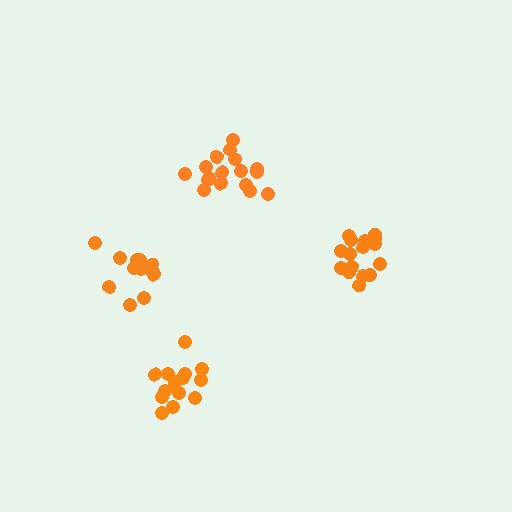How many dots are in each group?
Group 1: 16 dots, Group 2: 13 dots, Group 3: 15 dots, Group 4: 17 dots (61 total).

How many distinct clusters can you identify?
There are 4 distinct clusters.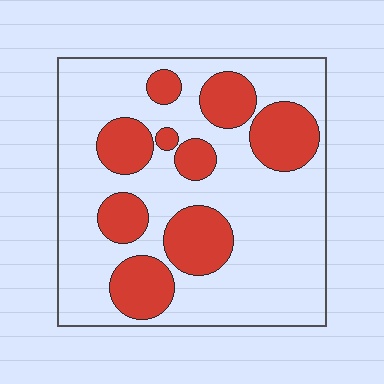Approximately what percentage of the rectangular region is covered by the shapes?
Approximately 30%.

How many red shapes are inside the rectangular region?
9.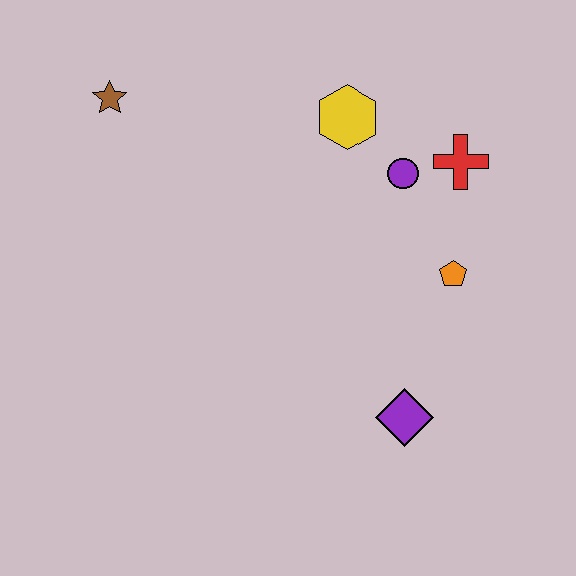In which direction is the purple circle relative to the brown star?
The purple circle is to the right of the brown star.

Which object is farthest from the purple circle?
The brown star is farthest from the purple circle.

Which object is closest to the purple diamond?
The orange pentagon is closest to the purple diamond.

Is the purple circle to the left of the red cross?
Yes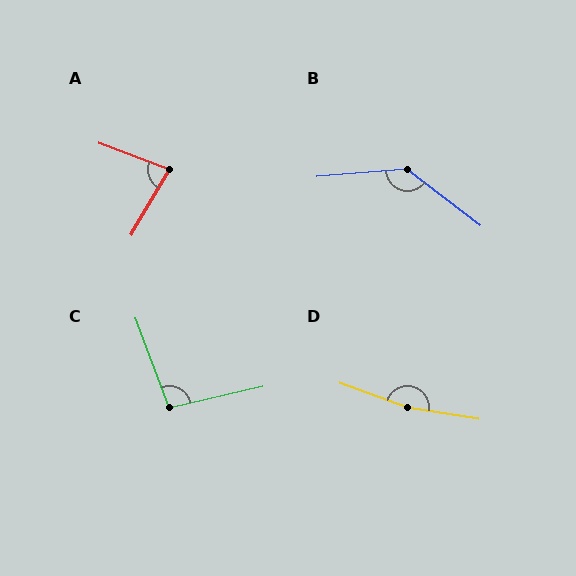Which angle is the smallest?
A, at approximately 80 degrees.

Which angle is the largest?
D, at approximately 170 degrees.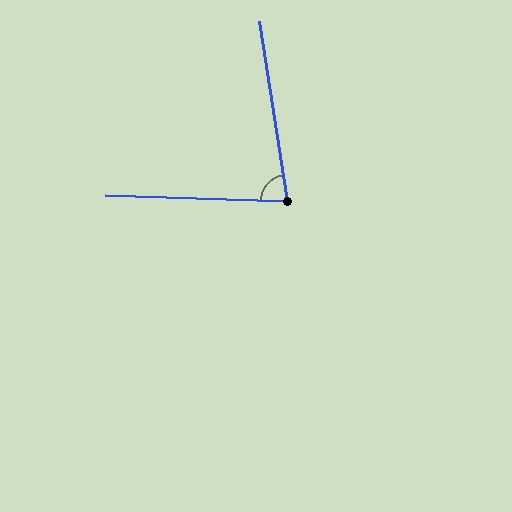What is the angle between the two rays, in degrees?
Approximately 79 degrees.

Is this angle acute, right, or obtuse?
It is acute.